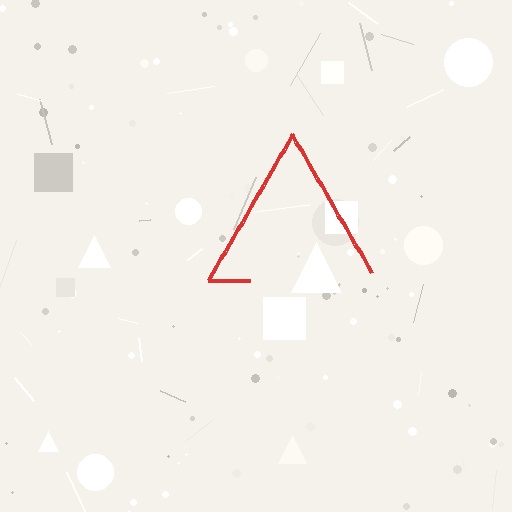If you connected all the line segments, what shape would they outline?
They would outline a triangle.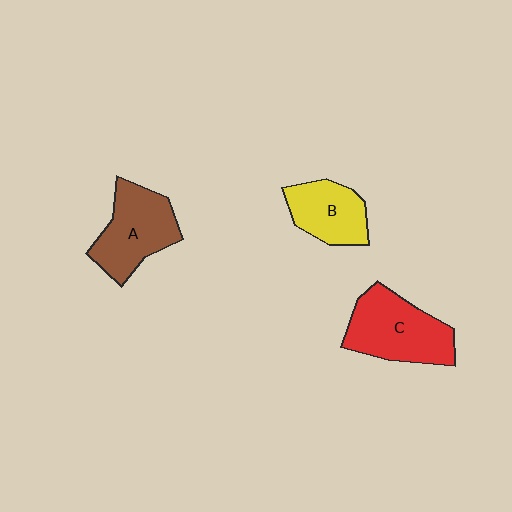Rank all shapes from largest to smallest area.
From largest to smallest: C (red), A (brown), B (yellow).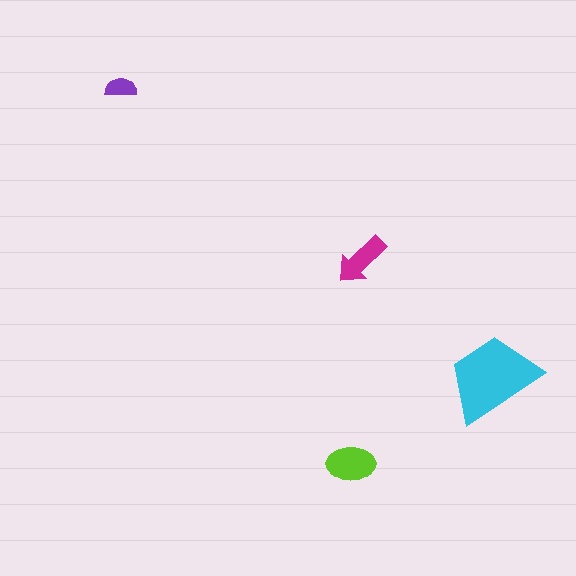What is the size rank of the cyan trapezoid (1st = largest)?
1st.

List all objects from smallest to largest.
The purple semicircle, the magenta arrow, the lime ellipse, the cyan trapezoid.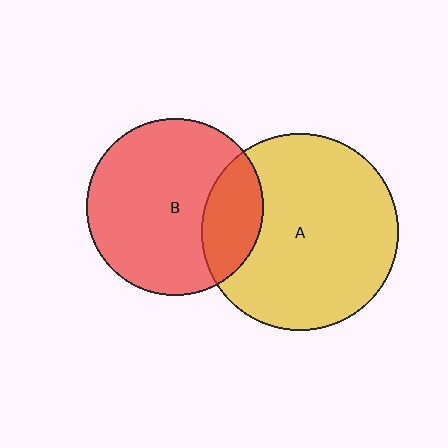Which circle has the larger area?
Circle A (yellow).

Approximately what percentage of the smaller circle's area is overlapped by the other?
Approximately 25%.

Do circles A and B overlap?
Yes.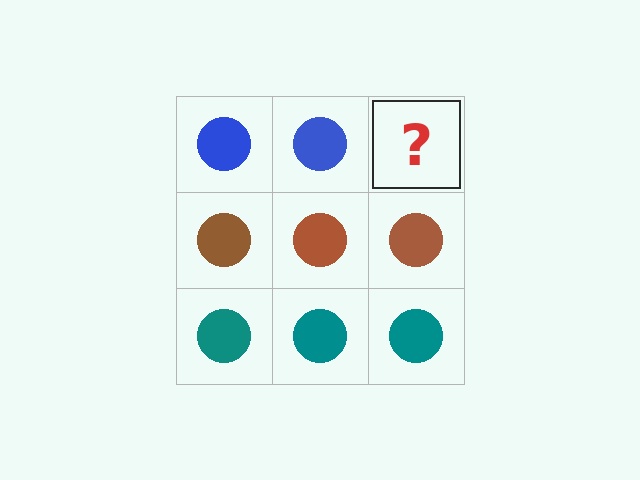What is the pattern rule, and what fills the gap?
The rule is that each row has a consistent color. The gap should be filled with a blue circle.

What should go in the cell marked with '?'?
The missing cell should contain a blue circle.